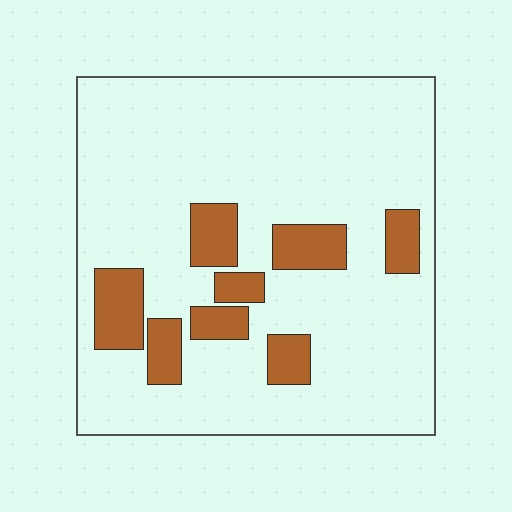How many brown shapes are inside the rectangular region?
8.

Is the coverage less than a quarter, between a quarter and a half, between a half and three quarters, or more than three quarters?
Less than a quarter.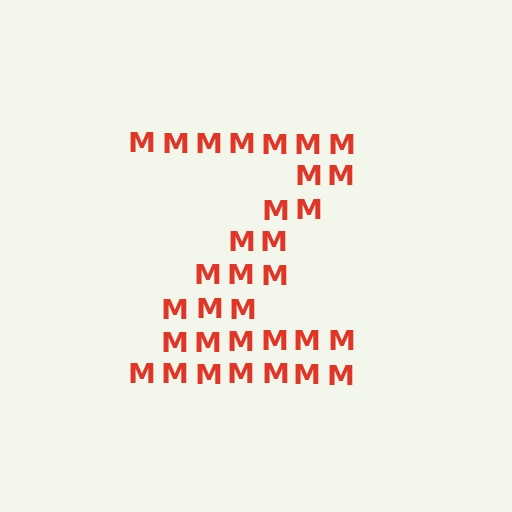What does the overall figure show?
The overall figure shows the letter Z.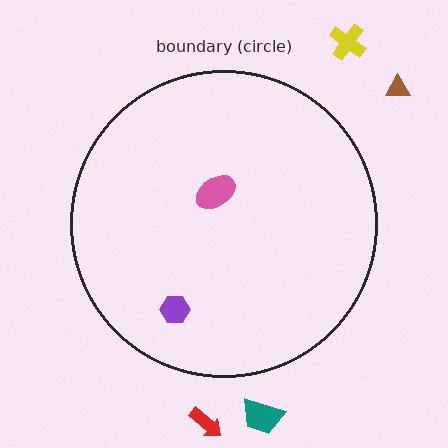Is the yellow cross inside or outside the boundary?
Outside.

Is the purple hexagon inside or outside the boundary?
Inside.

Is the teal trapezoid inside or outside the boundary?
Outside.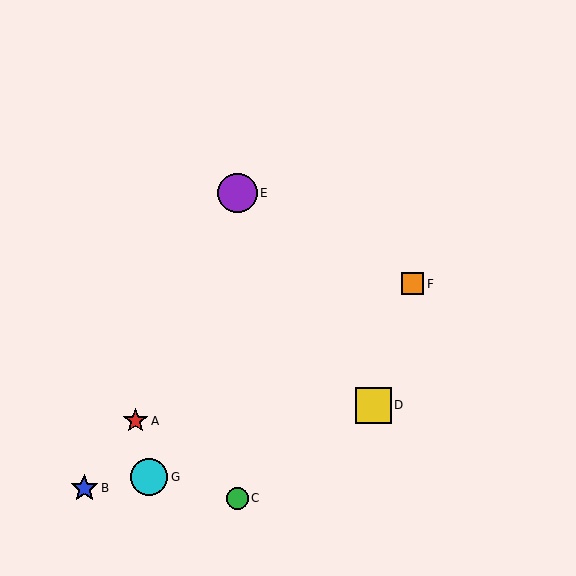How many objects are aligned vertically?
2 objects (C, E) are aligned vertically.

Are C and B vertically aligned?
No, C is at x≈237 and B is at x≈84.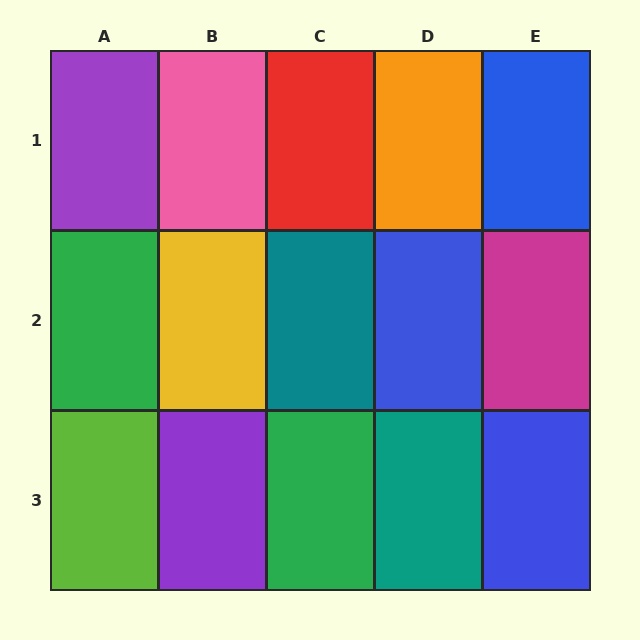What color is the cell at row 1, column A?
Purple.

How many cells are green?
2 cells are green.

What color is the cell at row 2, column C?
Teal.